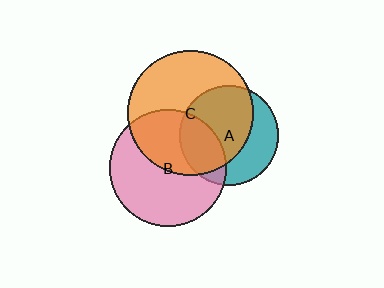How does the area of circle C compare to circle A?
Approximately 1.6 times.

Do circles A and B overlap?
Yes.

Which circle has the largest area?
Circle C (orange).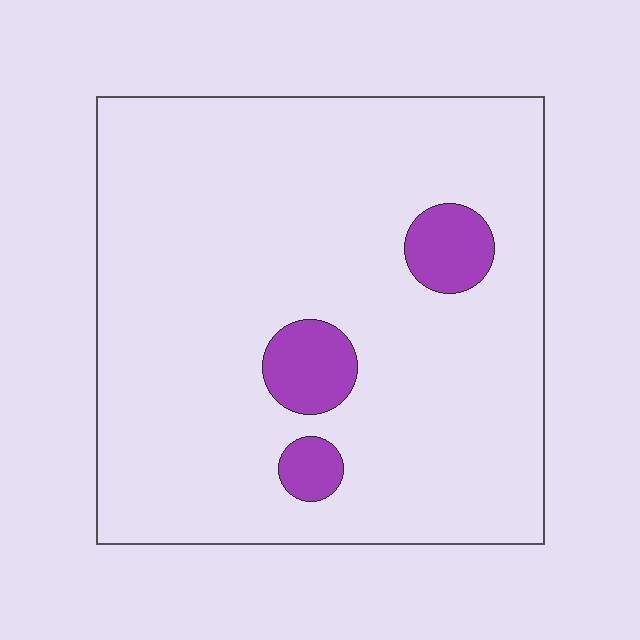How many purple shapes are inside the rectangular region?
3.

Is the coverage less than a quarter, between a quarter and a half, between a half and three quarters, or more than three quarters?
Less than a quarter.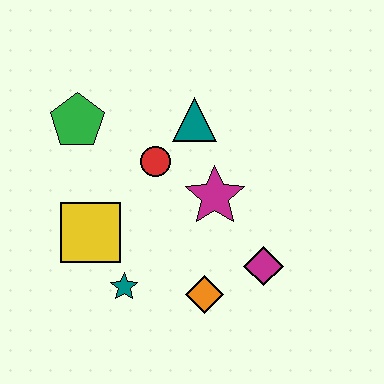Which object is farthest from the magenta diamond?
The green pentagon is farthest from the magenta diamond.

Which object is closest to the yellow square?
The teal star is closest to the yellow square.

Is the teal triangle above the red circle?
Yes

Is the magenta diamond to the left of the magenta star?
No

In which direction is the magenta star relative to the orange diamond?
The magenta star is above the orange diamond.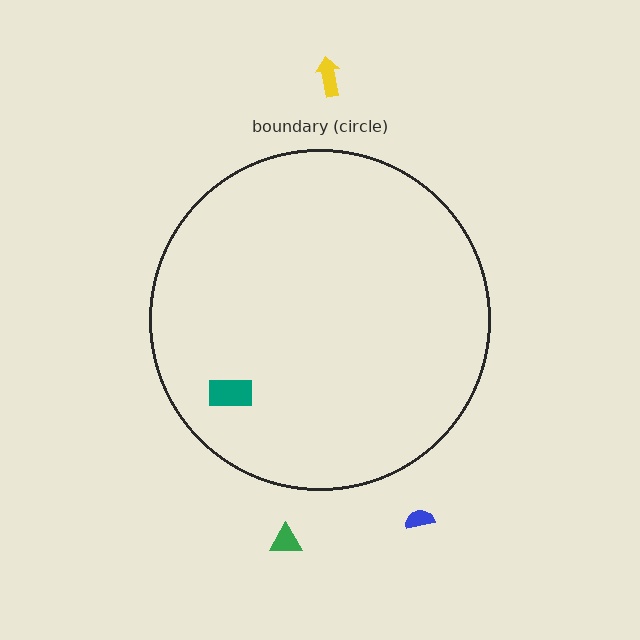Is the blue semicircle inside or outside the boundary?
Outside.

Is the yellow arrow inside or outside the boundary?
Outside.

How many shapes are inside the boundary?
1 inside, 3 outside.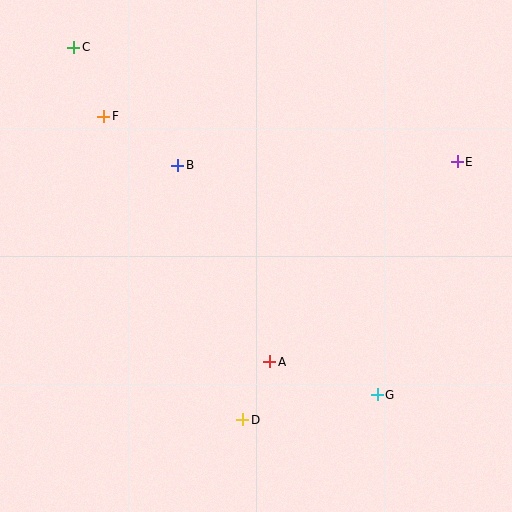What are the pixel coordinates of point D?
Point D is at (243, 420).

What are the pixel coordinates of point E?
Point E is at (457, 162).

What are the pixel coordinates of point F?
Point F is at (104, 116).